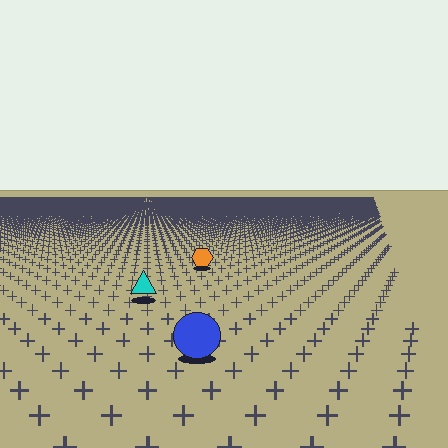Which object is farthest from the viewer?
The orange hexagon is farthest from the viewer. It appears smaller and the ground texture around it is denser.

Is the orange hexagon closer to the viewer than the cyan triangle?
No. The cyan triangle is closer — you can tell from the texture gradient: the ground texture is coarser near it.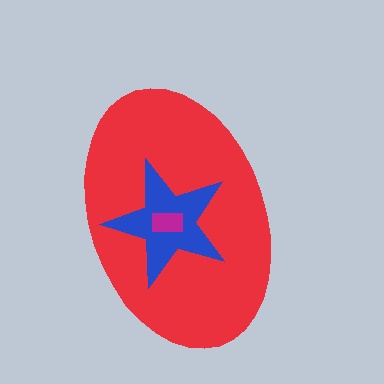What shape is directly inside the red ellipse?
The blue star.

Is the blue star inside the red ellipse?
Yes.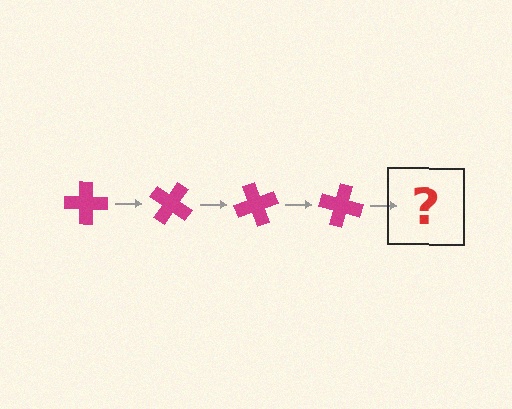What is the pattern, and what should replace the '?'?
The pattern is that the cross rotates 35 degrees each step. The '?' should be a magenta cross rotated 140 degrees.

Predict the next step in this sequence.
The next step is a magenta cross rotated 140 degrees.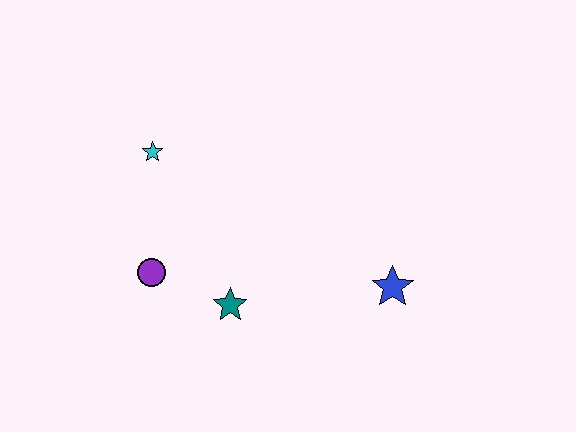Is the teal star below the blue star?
Yes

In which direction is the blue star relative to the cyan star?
The blue star is to the right of the cyan star.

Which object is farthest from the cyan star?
The blue star is farthest from the cyan star.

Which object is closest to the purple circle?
The teal star is closest to the purple circle.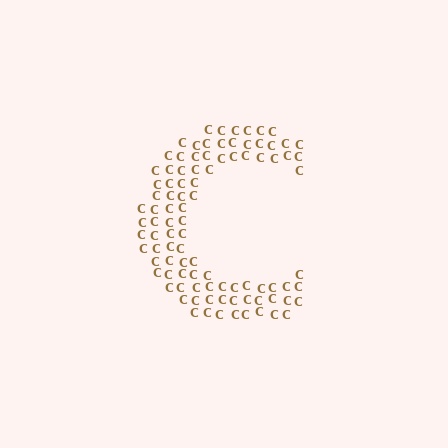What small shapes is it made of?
It is made of small letter C's.